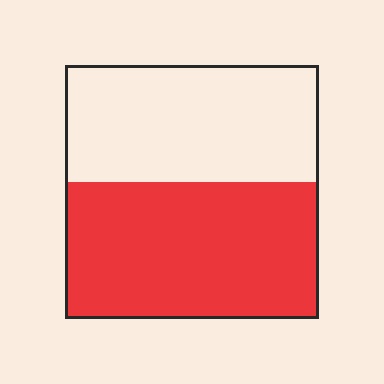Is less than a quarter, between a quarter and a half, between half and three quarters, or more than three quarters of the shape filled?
Between half and three quarters.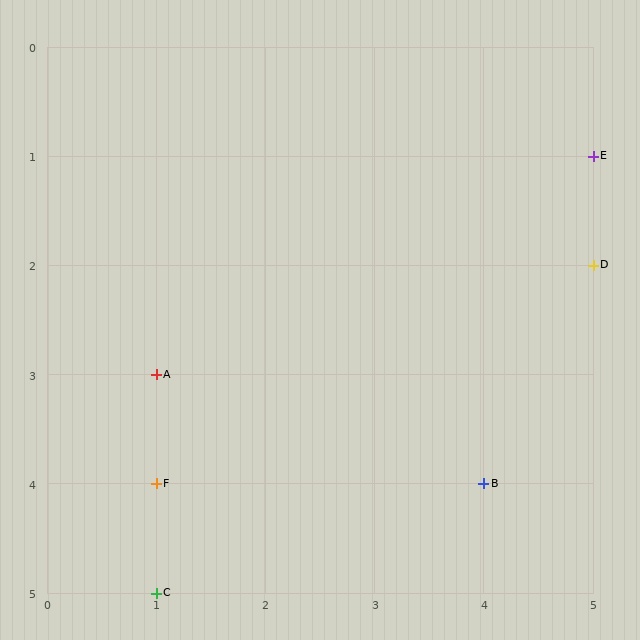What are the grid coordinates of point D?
Point D is at grid coordinates (5, 2).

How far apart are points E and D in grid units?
Points E and D are 1 row apart.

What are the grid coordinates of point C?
Point C is at grid coordinates (1, 5).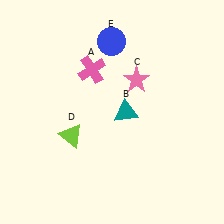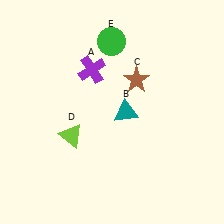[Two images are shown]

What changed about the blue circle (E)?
In Image 1, E is blue. In Image 2, it changed to green.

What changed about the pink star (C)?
In Image 1, C is pink. In Image 2, it changed to brown.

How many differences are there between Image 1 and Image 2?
There are 3 differences between the two images.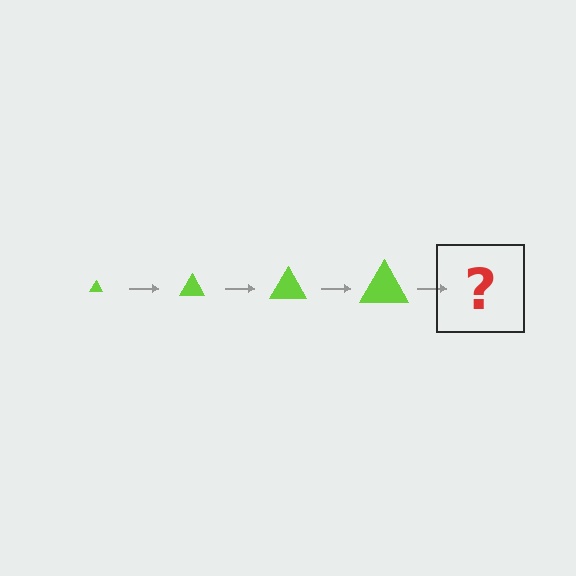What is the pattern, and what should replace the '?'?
The pattern is that the triangle gets progressively larger each step. The '?' should be a lime triangle, larger than the previous one.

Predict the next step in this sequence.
The next step is a lime triangle, larger than the previous one.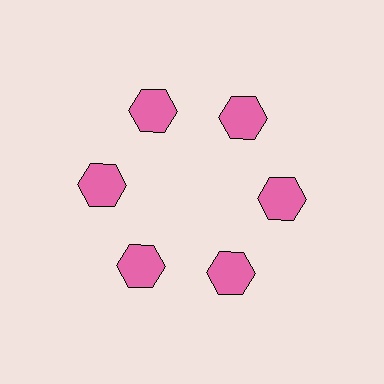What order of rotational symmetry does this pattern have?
This pattern has 6-fold rotational symmetry.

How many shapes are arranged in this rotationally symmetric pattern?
There are 6 shapes, arranged in 6 groups of 1.